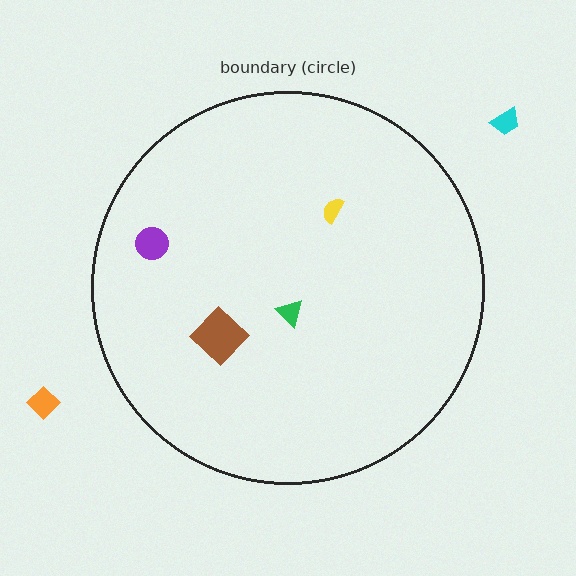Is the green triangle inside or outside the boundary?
Inside.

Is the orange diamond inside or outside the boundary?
Outside.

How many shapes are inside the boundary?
4 inside, 2 outside.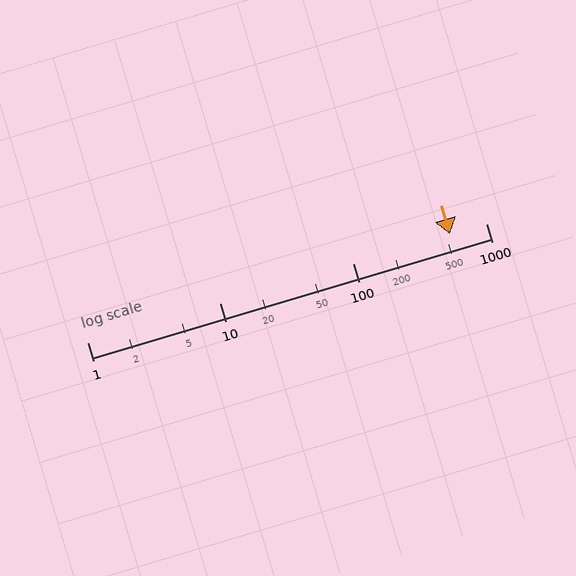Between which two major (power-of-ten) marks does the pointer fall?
The pointer is between 100 and 1000.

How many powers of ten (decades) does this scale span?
The scale spans 3 decades, from 1 to 1000.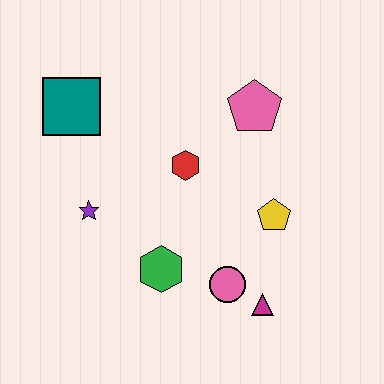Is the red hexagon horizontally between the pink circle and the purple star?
Yes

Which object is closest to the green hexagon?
The pink circle is closest to the green hexagon.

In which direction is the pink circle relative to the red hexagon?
The pink circle is below the red hexagon.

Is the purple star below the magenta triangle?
No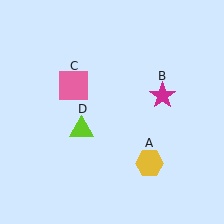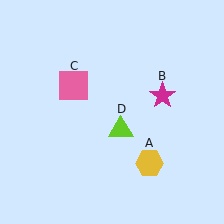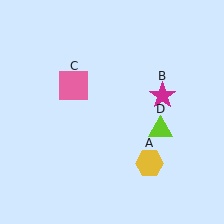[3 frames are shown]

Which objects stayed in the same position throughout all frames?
Yellow hexagon (object A) and magenta star (object B) and pink square (object C) remained stationary.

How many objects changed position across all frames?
1 object changed position: lime triangle (object D).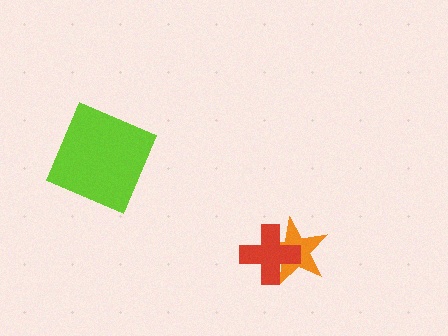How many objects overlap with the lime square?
0 objects overlap with the lime square.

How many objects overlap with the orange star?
1 object overlaps with the orange star.